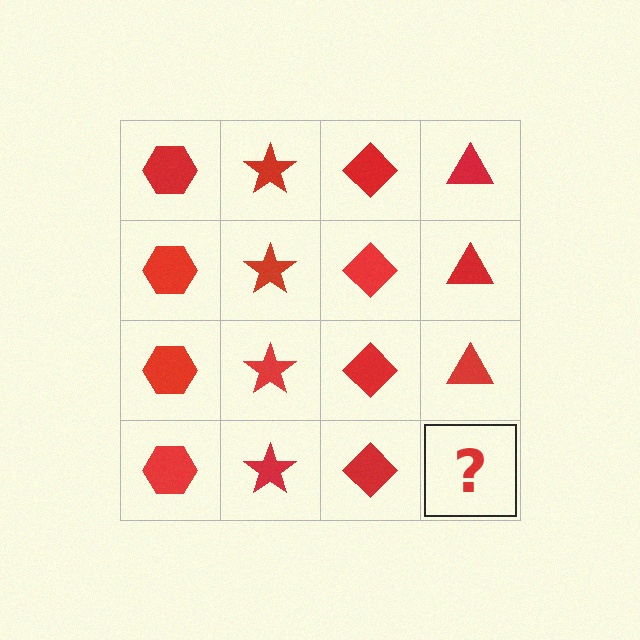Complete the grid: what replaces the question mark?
The question mark should be replaced with a red triangle.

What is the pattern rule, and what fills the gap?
The rule is that each column has a consistent shape. The gap should be filled with a red triangle.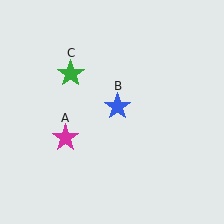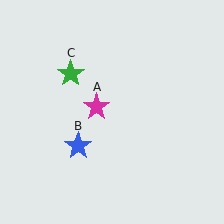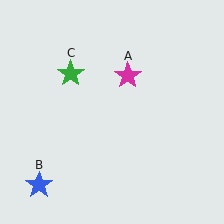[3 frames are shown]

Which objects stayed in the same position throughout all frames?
Green star (object C) remained stationary.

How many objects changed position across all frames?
2 objects changed position: magenta star (object A), blue star (object B).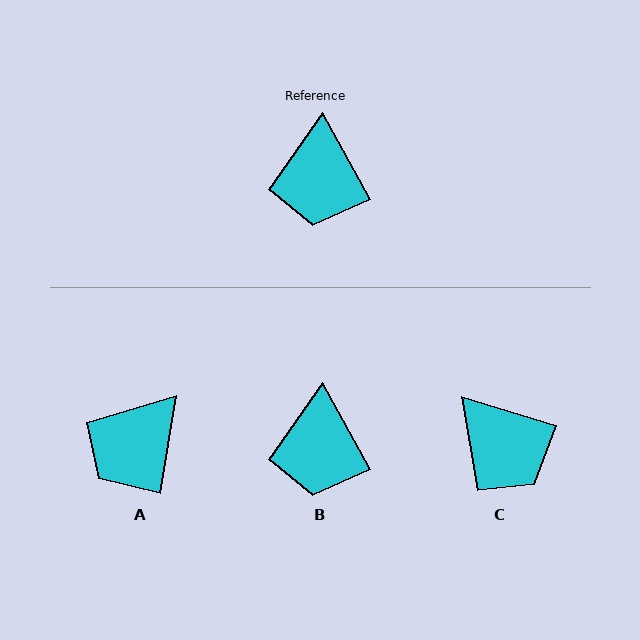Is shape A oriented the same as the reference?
No, it is off by about 38 degrees.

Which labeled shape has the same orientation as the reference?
B.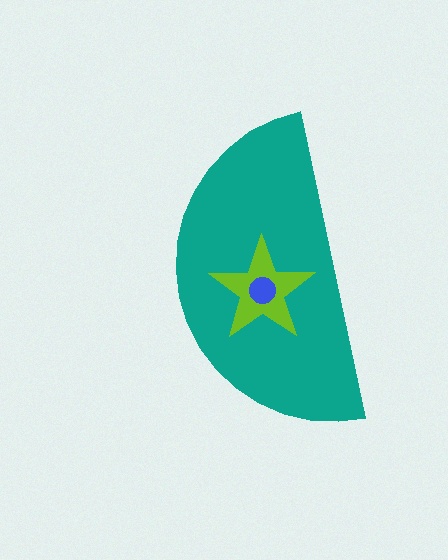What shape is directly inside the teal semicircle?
The lime star.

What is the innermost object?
The blue circle.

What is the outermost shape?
The teal semicircle.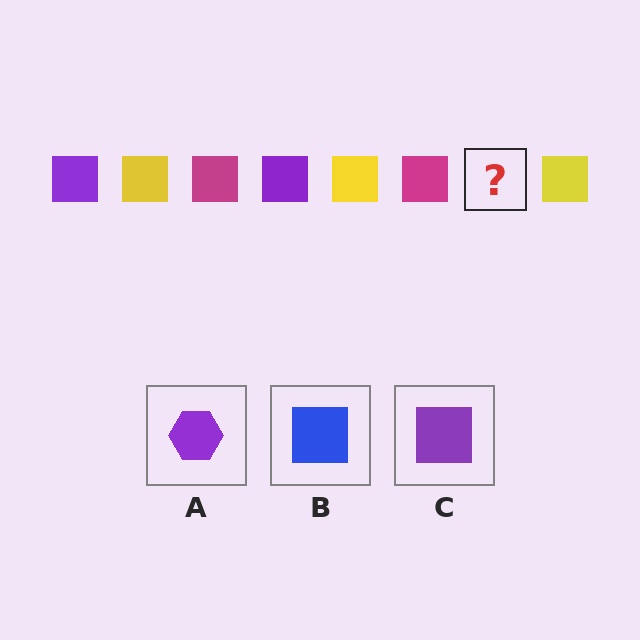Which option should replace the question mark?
Option C.